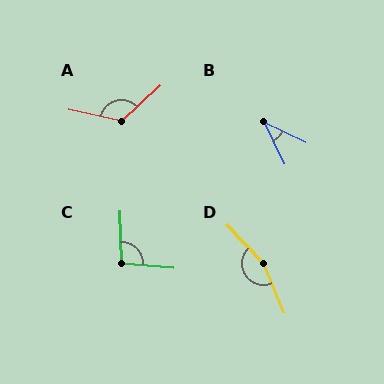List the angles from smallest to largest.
B (39°), C (97°), A (125°), D (159°).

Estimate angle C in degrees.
Approximately 97 degrees.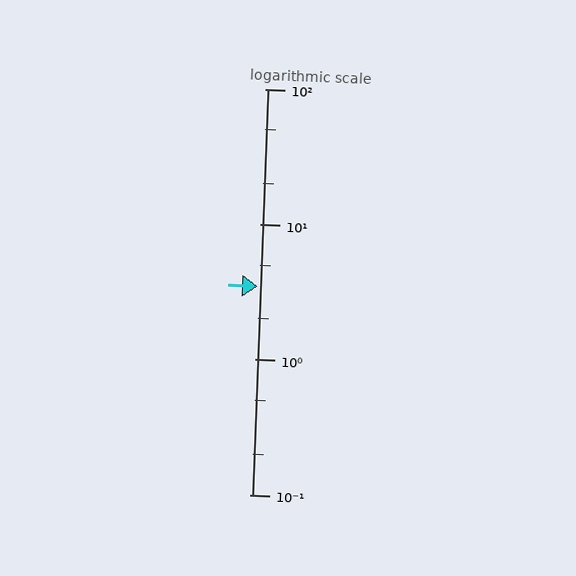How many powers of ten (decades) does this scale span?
The scale spans 3 decades, from 0.1 to 100.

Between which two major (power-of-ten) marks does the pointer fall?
The pointer is between 1 and 10.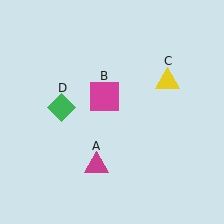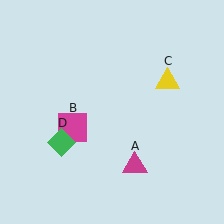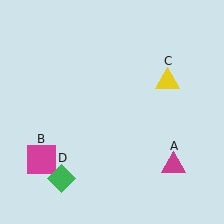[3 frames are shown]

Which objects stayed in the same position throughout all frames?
Yellow triangle (object C) remained stationary.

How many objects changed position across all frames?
3 objects changed position: magenta triangle (object A), magenta square (object B), green diamond (object D).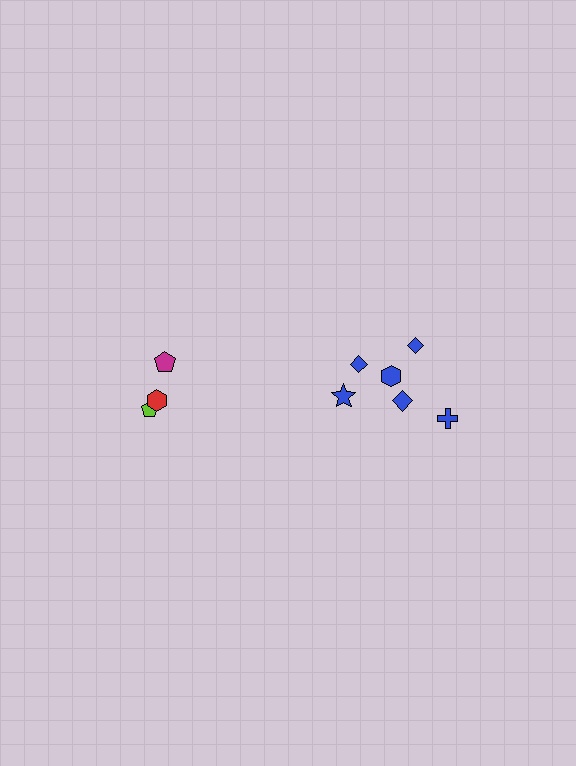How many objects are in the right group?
There are 6 objects.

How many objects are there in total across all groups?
There are 9 objects.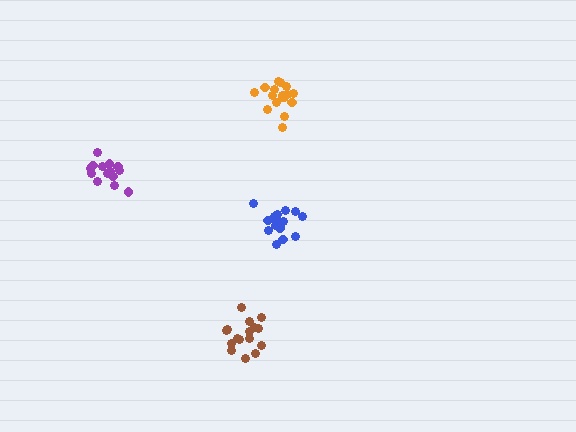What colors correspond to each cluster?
The clusters are colored: purple, blue, brown, orange.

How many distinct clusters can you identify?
There are 4 distinct clusters.